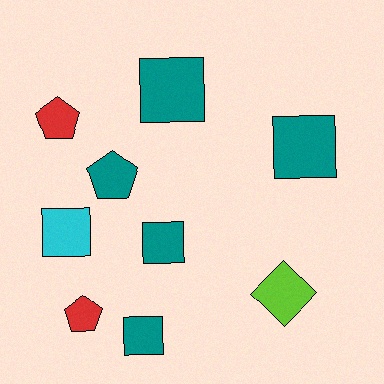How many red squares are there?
There are no red squares.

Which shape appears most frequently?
Square, with 5 objects.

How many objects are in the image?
There are 9 objects.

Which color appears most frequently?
Teal, with 5 objects.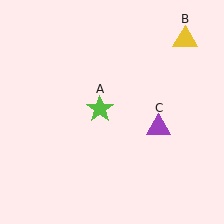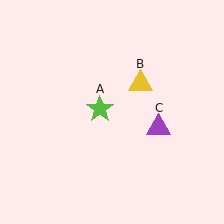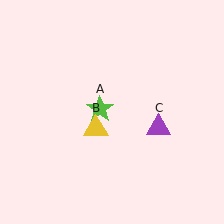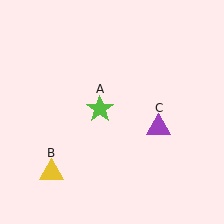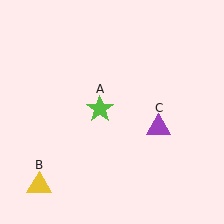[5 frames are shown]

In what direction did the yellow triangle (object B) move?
The yellow triangle (object B) moved down and to the left.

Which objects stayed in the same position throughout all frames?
Lime star (object A) and purple triangle (object C) remained stationary.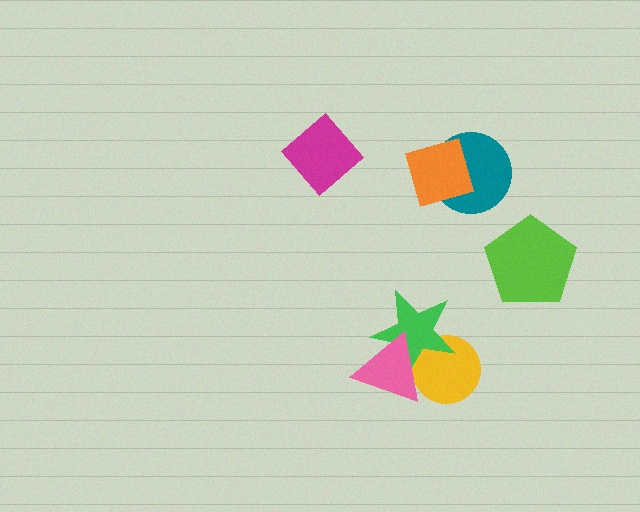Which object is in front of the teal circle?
The orange diamond is in front of the teal circle.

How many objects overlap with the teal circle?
1 object overlaps with the teal circle.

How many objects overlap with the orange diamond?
1 object overlaps with the orange diamond.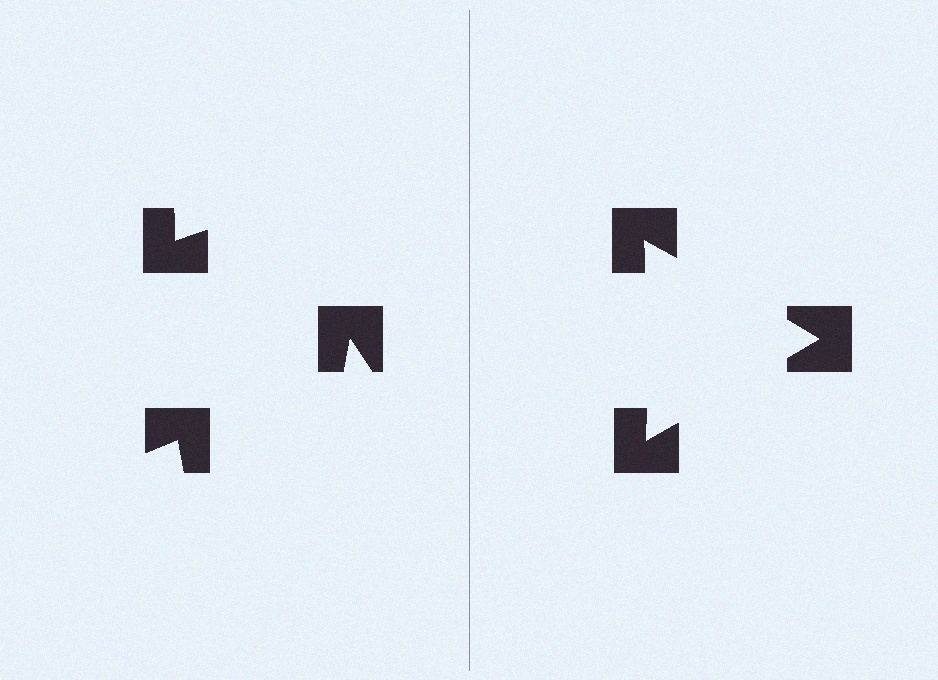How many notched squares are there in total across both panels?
6 — 3 on each side.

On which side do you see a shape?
An illusory triangle appears on the right side. On the left side the wedge cuts are rotated, so no coherent shape forms.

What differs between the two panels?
The notched squares are positioned identically on both sides; only the wedge orientations differ. On the right they align to a triangle; on the left they are misaligned.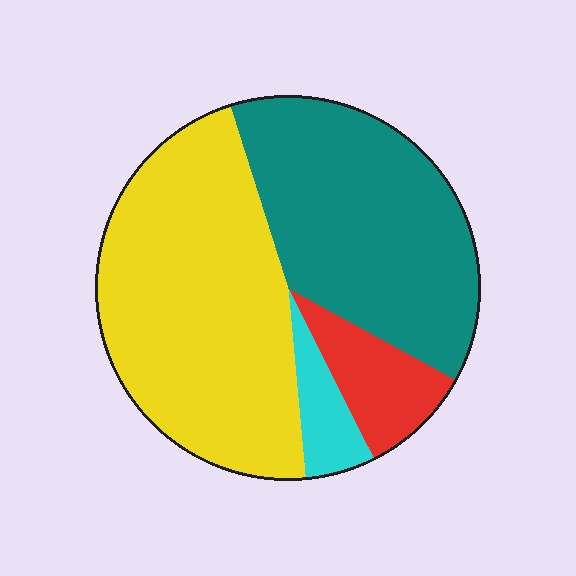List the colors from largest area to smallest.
From largest to smallest: yellow, teal, red, cyan.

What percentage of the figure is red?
Red takes up less than a quarter of the figure.